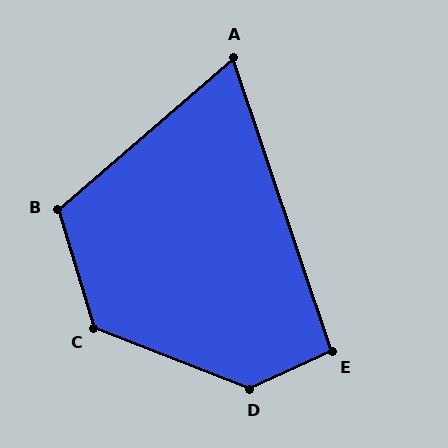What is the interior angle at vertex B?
Approximately 114 degrees (obtuse).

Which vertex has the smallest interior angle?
A, at approximately 68 degrees.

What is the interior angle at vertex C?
Approximately 128 degrees (obtuse).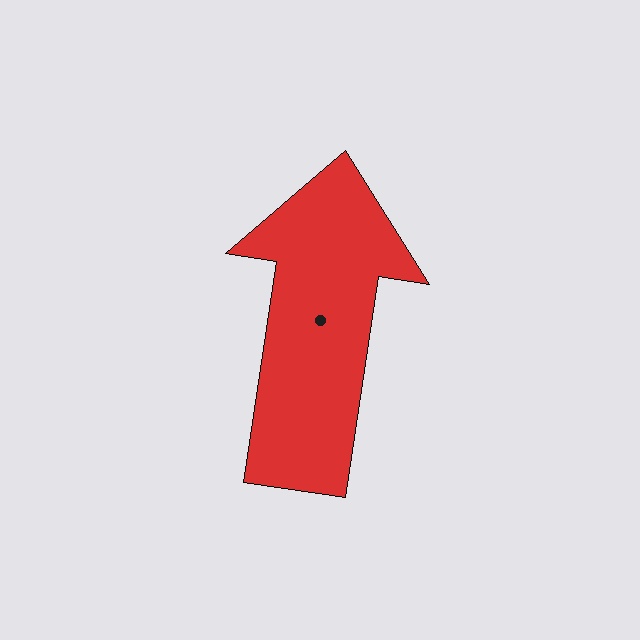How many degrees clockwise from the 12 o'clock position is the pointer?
Approximately 8 degrees.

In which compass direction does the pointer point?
North.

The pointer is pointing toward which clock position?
Roughly 12 o'clock.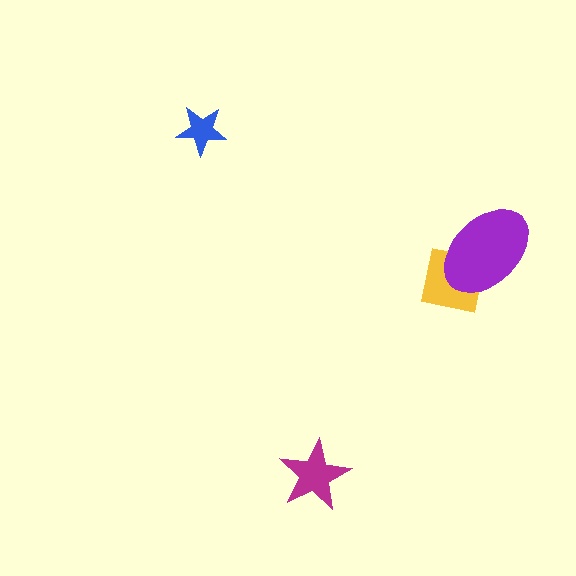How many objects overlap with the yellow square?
1 object overlaps with the yellow square.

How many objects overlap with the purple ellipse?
1 object overlaps with the purple ellipse.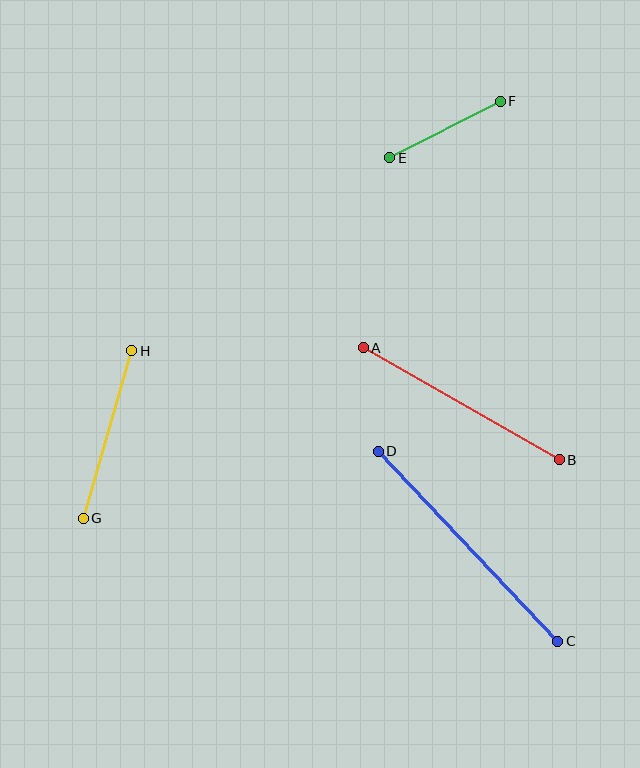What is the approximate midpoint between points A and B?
The midpoint is at approximately (461, 404) pixels.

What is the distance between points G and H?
The distance is approximately 175 pixels.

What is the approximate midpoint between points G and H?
The midpoint is at approximately (108, 434) pixels.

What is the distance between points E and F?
The distance is approximately 124 pixels.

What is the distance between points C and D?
The distance is approximately 261 pixels.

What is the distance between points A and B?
The distance is approximately 225 pixels.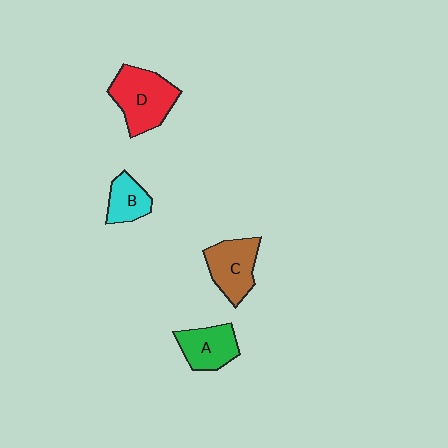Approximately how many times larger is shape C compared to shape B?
Approximately 1.6 times.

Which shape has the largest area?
Shape D (red).